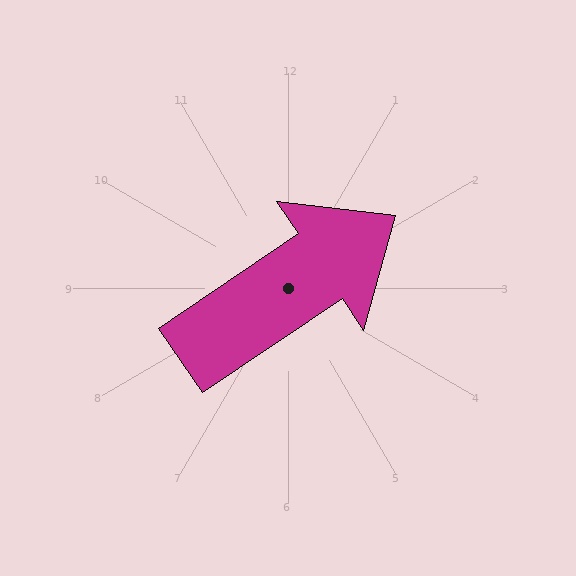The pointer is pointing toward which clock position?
Roughly 2 o'clock.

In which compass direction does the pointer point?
Northeast.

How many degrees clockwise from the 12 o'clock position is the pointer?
Approximately 56 degrees.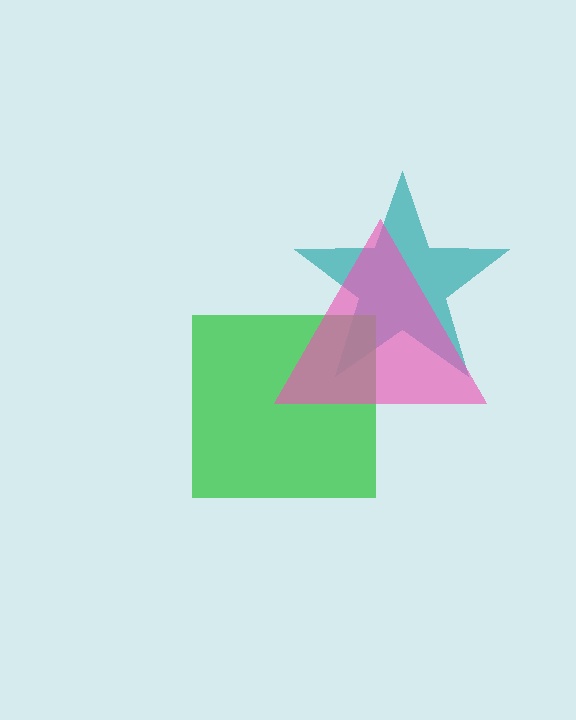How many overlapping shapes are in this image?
There are 3 overlapping shapes in the image.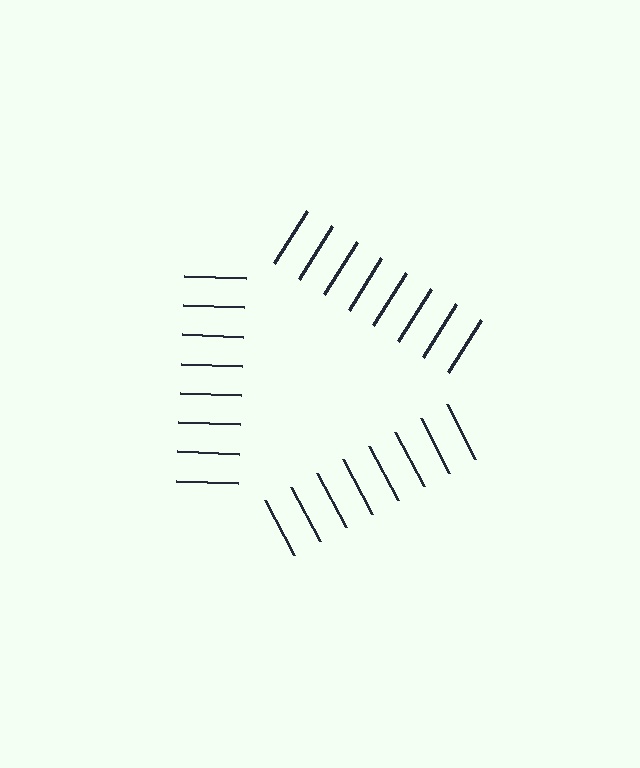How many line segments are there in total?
24 — 8 along each of the 3 edges.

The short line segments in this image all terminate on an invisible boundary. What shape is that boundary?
An illusory triangle — the line segments terminate on its edges but no continuous stroke is drawn.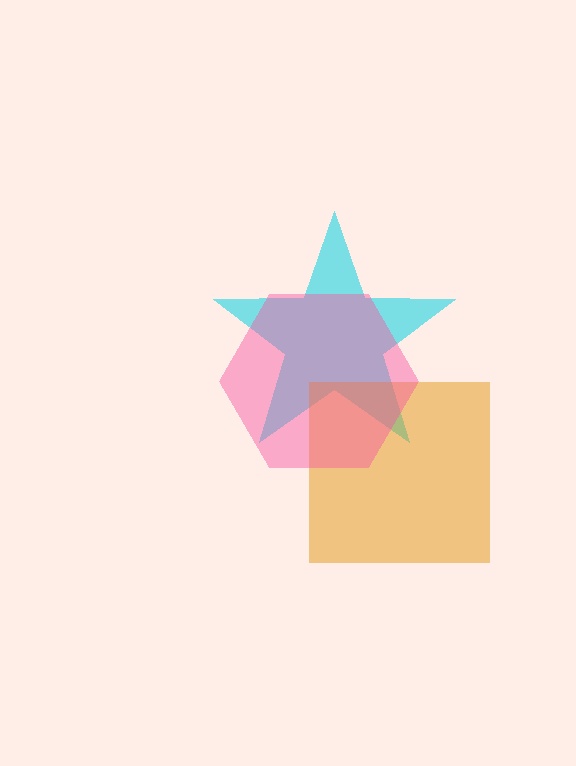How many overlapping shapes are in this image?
There are 3 overlapping shapes in the image.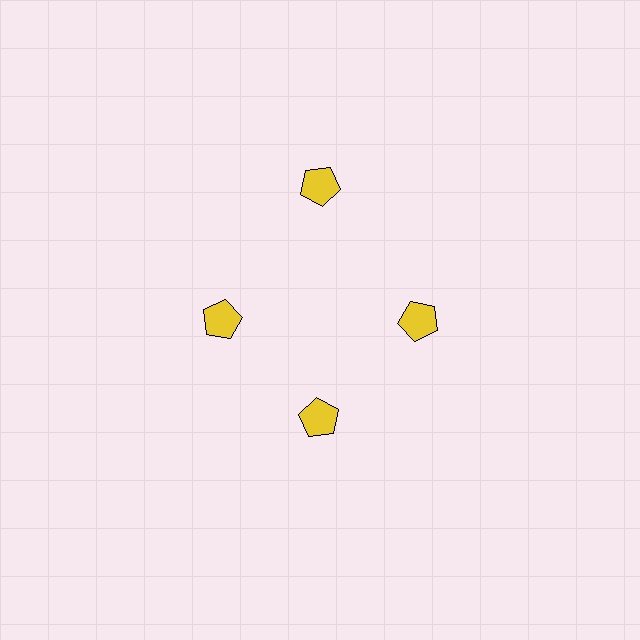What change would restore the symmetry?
The symmetry would be restored by moving it inward, back onto the ring so that all 4 pentagons sit at equal angles and equal distance from the center.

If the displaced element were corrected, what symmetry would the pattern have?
It would have 4-fold rotational symmetry — the pattern would map onto itself every 90 degrees.